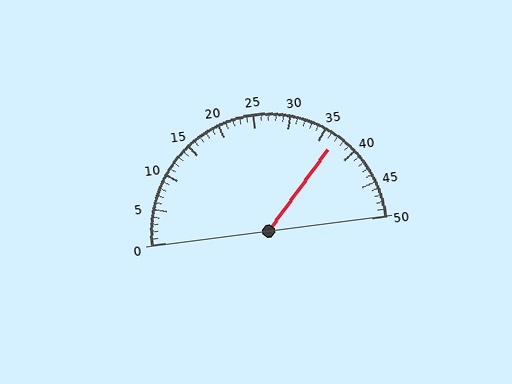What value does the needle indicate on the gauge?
The needle indicates approximately 37.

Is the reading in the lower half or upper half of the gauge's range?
The reading is in the upper half of the range (0 to 50).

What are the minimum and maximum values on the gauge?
The gauge ranges from 0 to 50.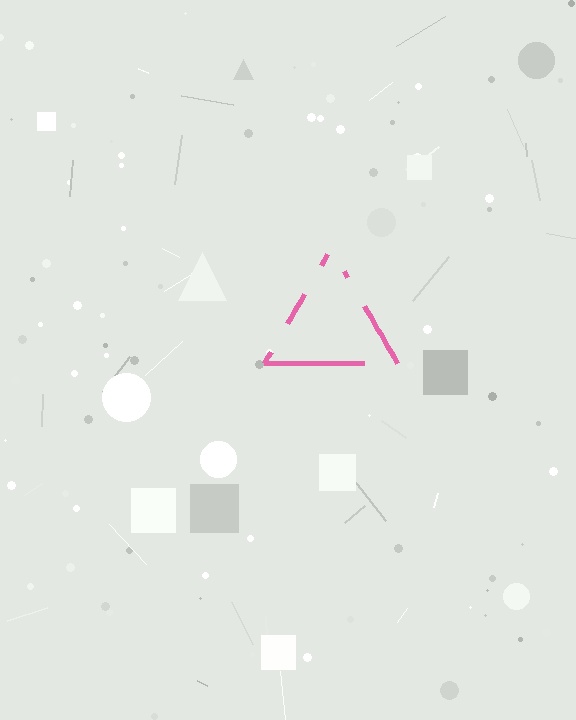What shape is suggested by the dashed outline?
The dashed outline suggests a triangle.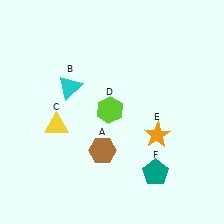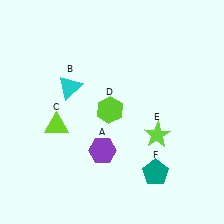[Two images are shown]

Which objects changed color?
A changed from brown to purple. C changed from yellow to lime. E changed from orange to lime.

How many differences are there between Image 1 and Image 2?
There are 3 differences between the two images.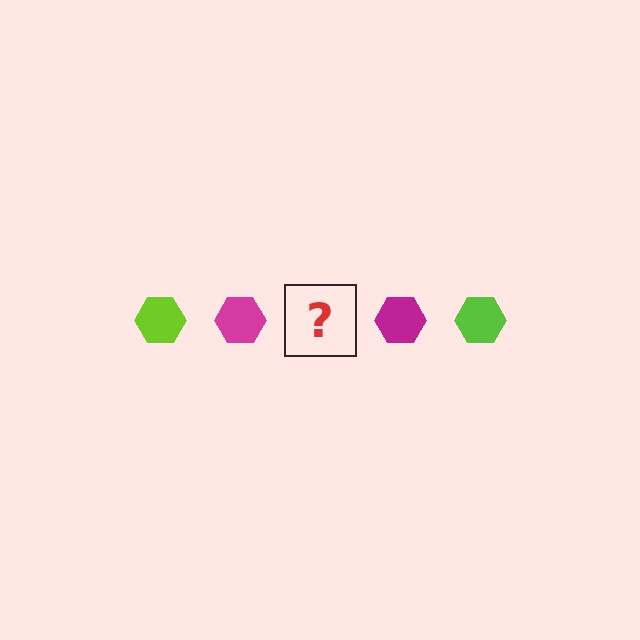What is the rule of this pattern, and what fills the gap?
The rule is that the pattern cycles through lime, magenta hexagons. The gap should be filled with a lime hexagon.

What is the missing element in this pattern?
The missing element is a lime hexagon.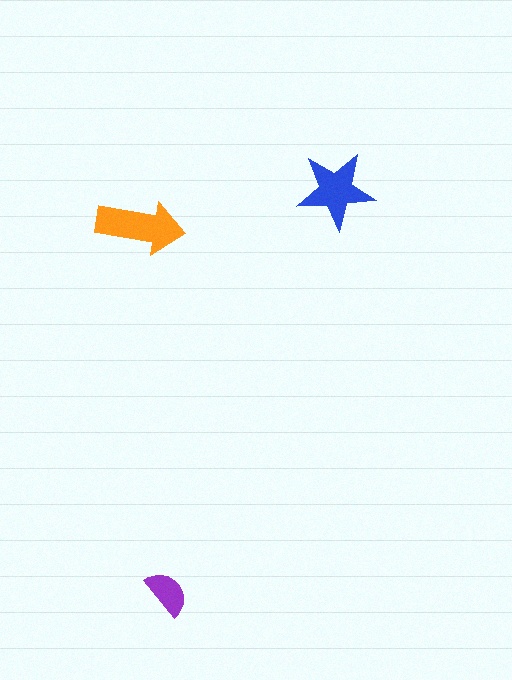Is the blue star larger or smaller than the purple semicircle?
Larger.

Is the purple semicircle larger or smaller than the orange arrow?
Smaller.